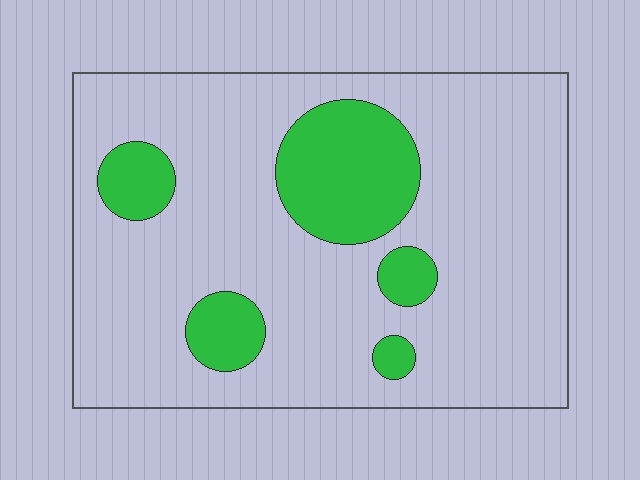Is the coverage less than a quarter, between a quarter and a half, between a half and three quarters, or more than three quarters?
Less than a quarter.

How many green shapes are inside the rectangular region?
5.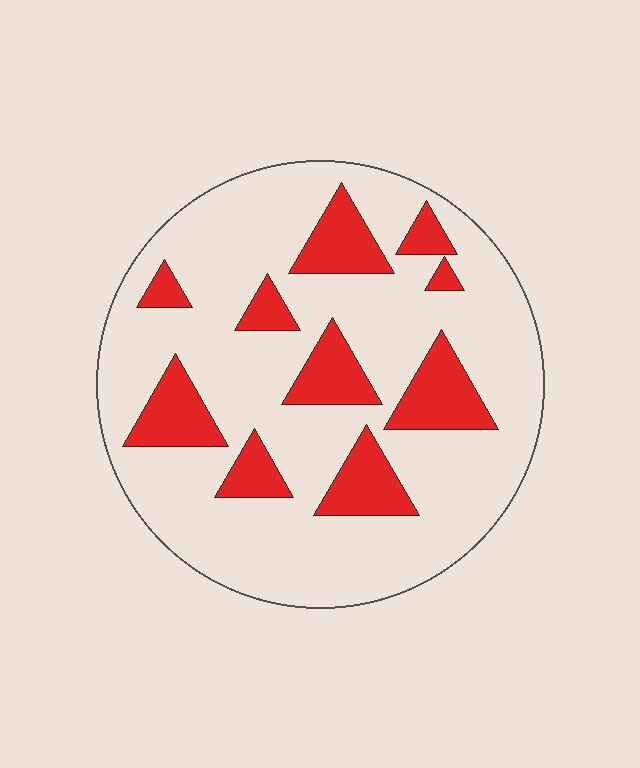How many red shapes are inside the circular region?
10.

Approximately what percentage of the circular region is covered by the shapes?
Approximately 20%.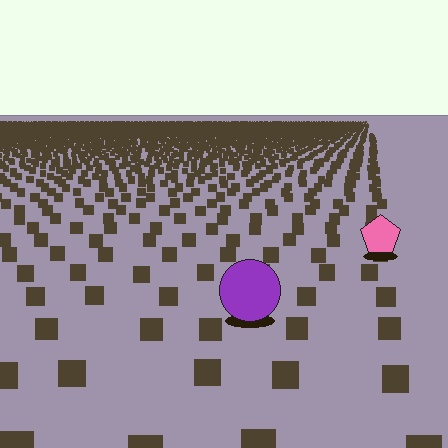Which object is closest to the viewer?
The purple circle is closest. The texture marks near it are larger and more spread out.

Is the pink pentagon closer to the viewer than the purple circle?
No. The purple circle is closer — you can tell from the texture gradient: the ground texture is coarser near it.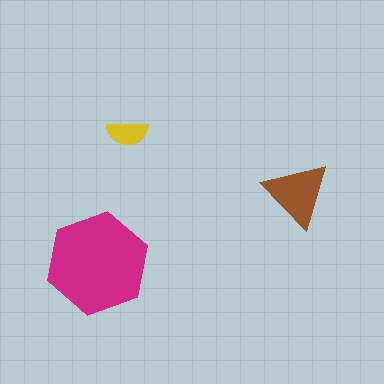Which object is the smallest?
The yellow semicircle.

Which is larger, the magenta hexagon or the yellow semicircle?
The magenta hexagon.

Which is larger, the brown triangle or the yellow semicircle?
The brown triangle.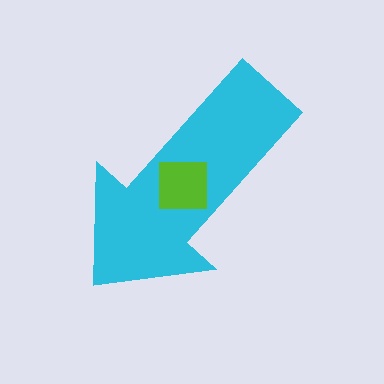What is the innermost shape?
The lime square.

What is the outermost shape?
The cyan arrow.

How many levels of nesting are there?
2.